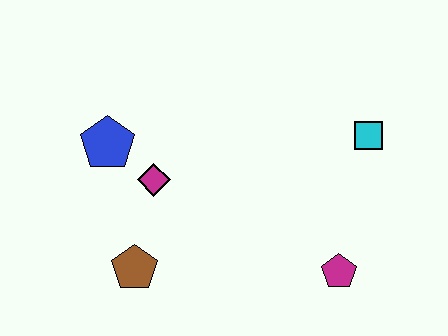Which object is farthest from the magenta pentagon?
The blue pentagon is farthest from the magenta pentagon.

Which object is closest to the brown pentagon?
The magenta diamond is closest to the brown pentagon.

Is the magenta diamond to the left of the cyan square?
Yes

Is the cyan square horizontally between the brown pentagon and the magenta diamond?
No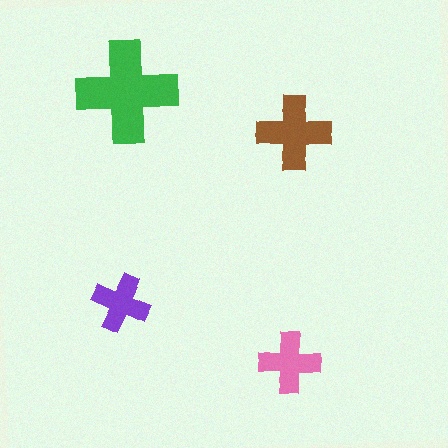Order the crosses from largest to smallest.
the green one, the brown one, the pink one, the purple one.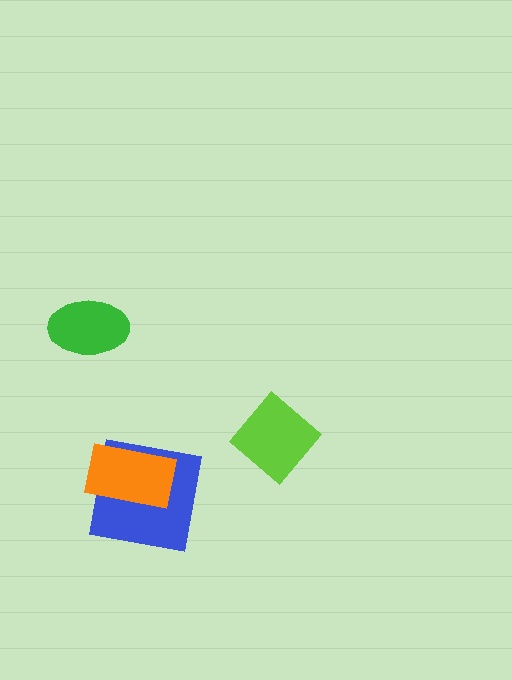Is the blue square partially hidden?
Yes, it is partially covered by another shape.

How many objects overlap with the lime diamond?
0 objects overlap with the lime diamond.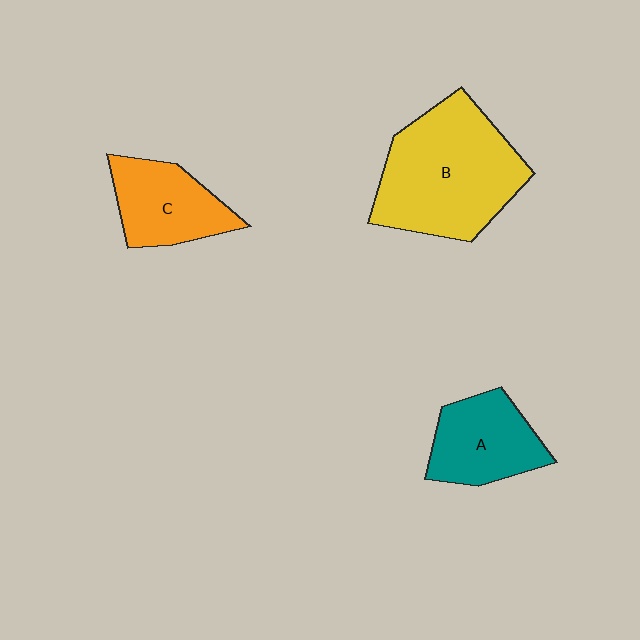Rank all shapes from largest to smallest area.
From largest to smallest: B (yellow), A (teal), C (orange).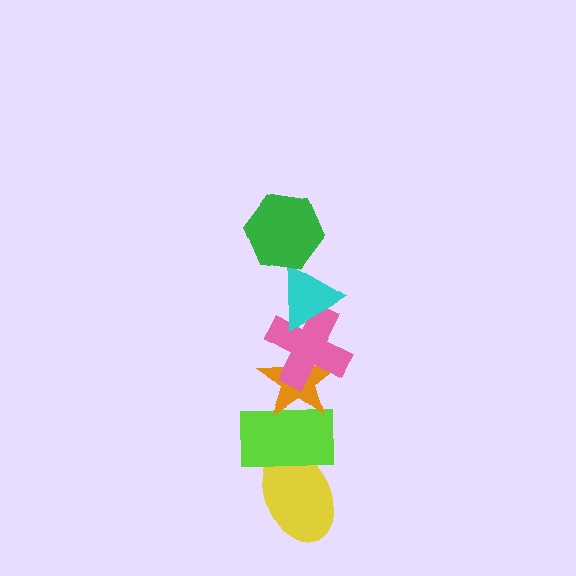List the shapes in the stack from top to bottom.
From top to bottom: the green hexagon, the cyan triangle, the pink cross, the orange star, the lime rectangle, the yellow ellipse.